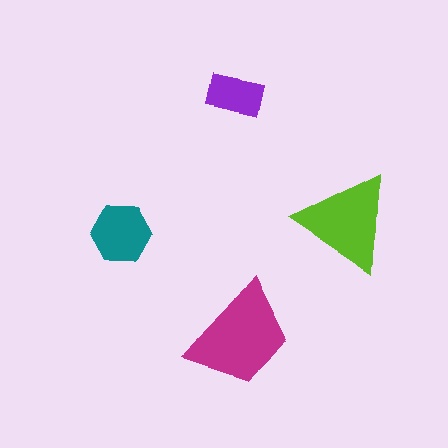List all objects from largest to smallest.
The magenta trapezoid, the lime triangle, the teal hexagon, the purple rectangle.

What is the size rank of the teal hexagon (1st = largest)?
3rd.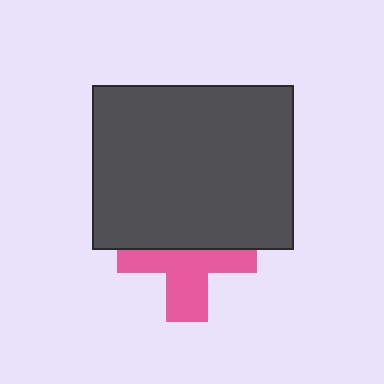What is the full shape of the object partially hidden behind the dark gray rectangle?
The partially hidden object is a pink cross.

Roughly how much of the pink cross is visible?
About half of it is visible (roughly 54%).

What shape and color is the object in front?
The object in front is a dark gray rectangle.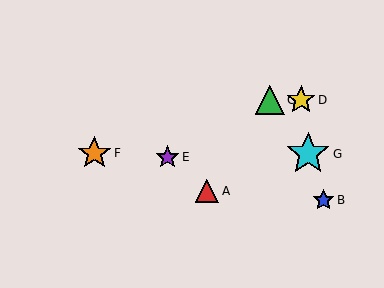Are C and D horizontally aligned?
Yes, both are at y≈100.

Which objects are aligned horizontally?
Objects C, D are aligned horizontally.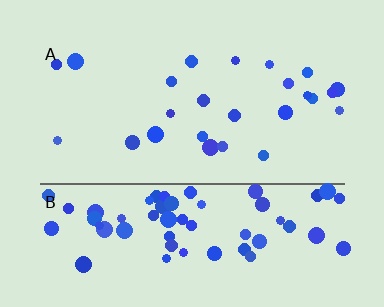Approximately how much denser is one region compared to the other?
Approximately 2.9× — region B over region A.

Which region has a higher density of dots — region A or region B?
B (the bottom).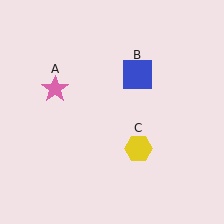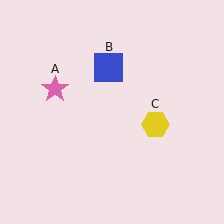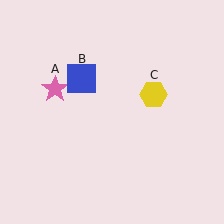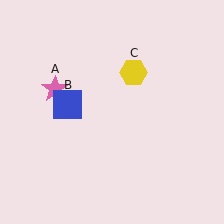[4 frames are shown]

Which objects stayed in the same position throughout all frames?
Pink star (object A) remained stationary.